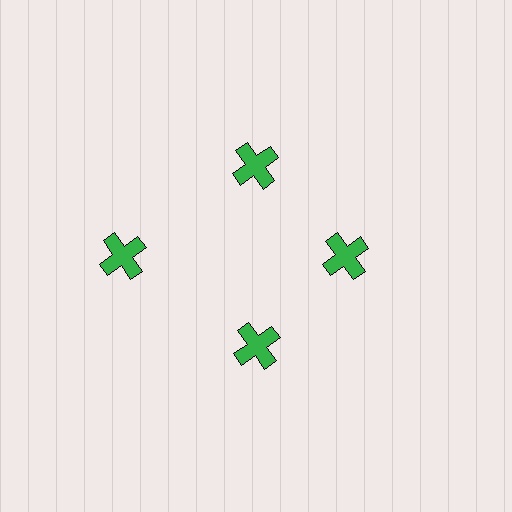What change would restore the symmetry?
The symmetry would be restored by moving it inward, back onto the ring so that all 4 crosses sit at equal angles and equal distance from the center.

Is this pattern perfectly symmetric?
No. The 4 green crosses are arranged in a ring, but one element near the 9 o'clock position is pushed outward from the center, breaking the 4-fold rotational symmetry.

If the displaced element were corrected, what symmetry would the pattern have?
It would have 4-fold rotational symmetry — the pattern would map onto itself every 90 degrees.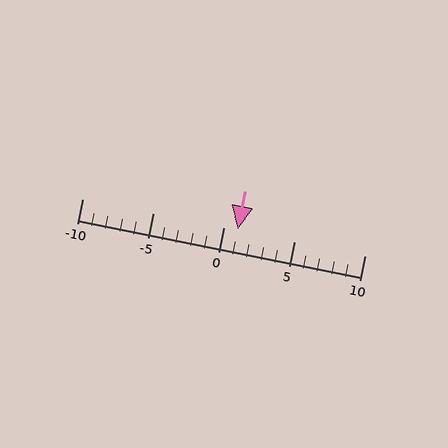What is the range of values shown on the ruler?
The ruler shows values from -10 to 10.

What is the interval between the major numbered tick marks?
The major tick marks are spaced 5 units apart.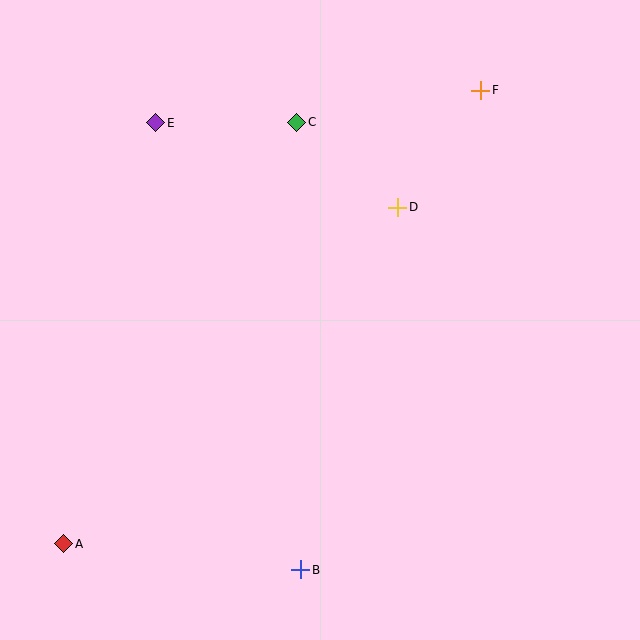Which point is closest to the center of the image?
Point D at (398, 207) is closest to the center.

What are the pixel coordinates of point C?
Point C is at (297, 122).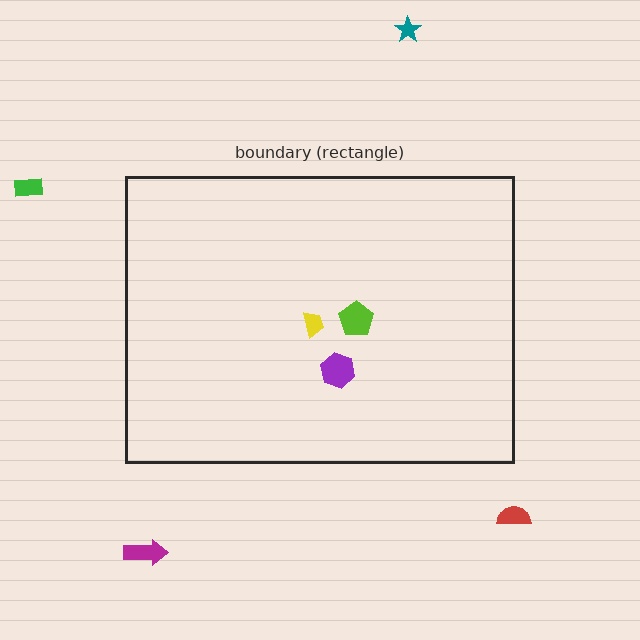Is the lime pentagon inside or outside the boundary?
Inside.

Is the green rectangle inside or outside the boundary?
Outside.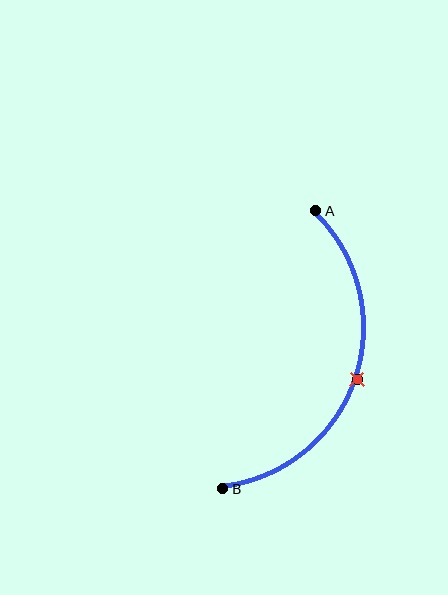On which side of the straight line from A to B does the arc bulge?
The arc bulges to the right of the straight line connecting A and B.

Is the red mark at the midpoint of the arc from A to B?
Yes. The red mark lies on the arc at equal arc-length from both A and B — it is the arc midpoint.